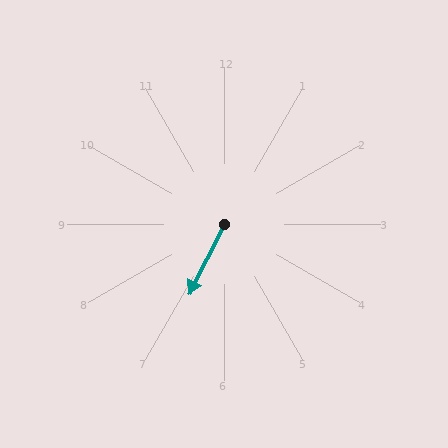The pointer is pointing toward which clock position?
Roughly 7 o'clock.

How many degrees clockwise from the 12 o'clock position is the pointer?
Approximately 207 degrees.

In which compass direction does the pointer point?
Southwest.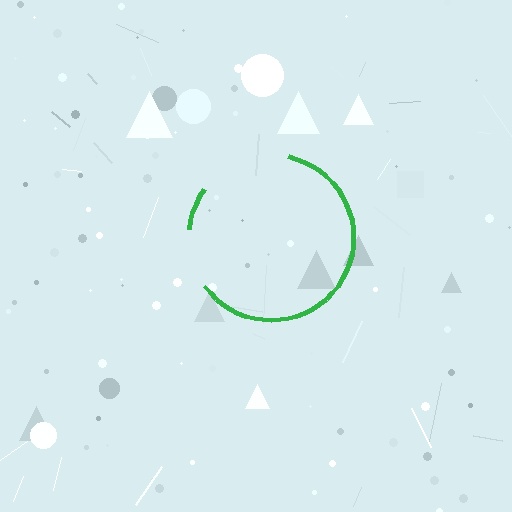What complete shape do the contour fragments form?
The contour fragments form a circle.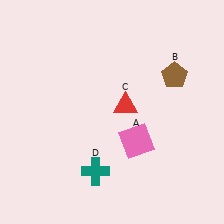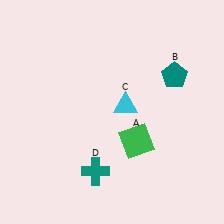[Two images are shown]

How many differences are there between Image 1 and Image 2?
There are 3 differences between the two images.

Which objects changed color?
A changed from pink to green. B changed from brown to teal. C changed from red to cyan.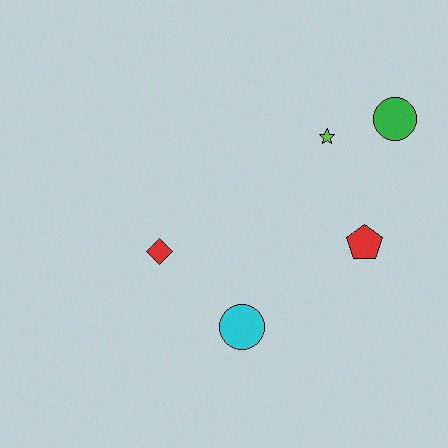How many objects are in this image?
There are 5 objects.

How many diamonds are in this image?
There is 1 diamond.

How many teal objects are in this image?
There are no teal objects.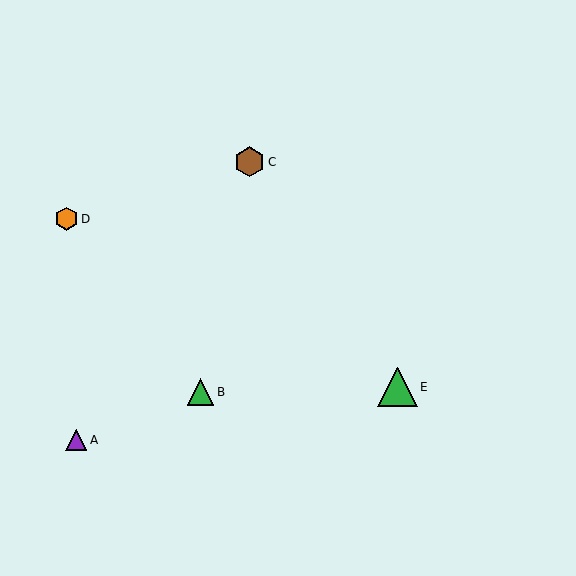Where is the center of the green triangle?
The center of the green triangle is at (397, 387).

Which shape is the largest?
The green triangle (labeled E) is the largest.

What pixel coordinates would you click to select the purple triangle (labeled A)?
Click at (76, 440) to select the purple triangle A.